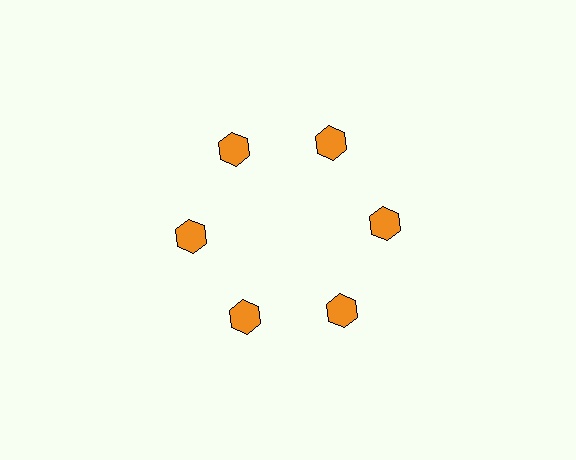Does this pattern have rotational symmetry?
Yes, this pattern has 6-fold rotational symmetry. It looks the same after rotating 60 degrees around the center.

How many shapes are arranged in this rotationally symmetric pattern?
There are 6 shapes, arranged in 6 groups of 1.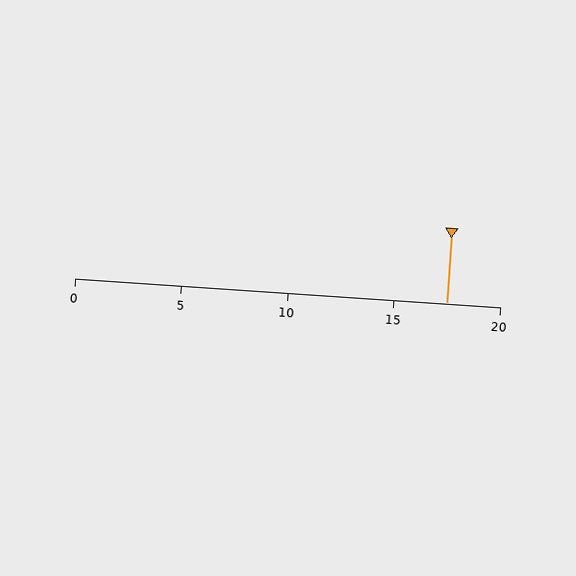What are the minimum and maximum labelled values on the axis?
The axis runs from 0 to 20.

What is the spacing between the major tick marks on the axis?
The major ticks are spaced 5 apart.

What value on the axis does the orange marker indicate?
The marker indicates approximately 17.5.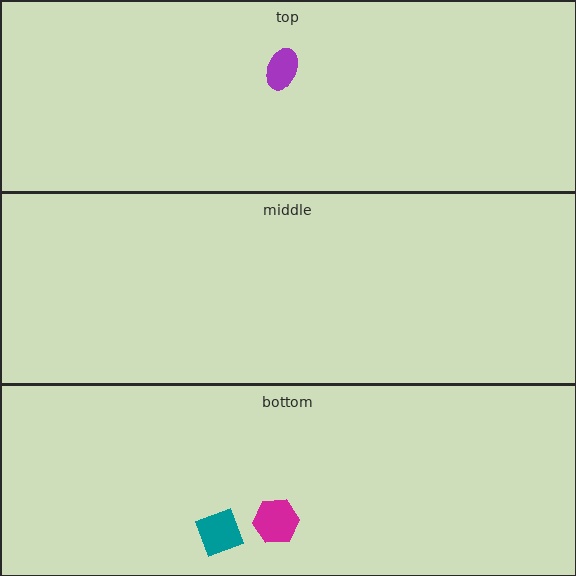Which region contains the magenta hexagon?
The bottom region.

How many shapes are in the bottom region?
2.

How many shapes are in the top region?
1.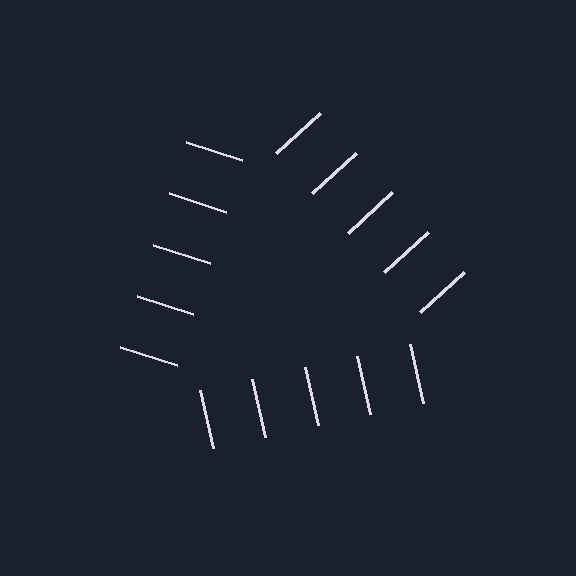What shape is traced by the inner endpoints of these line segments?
An illusory triangle — the line segments terminate on its edges but no continuous stroke is drawn.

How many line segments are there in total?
15 — 5 along each of the 3 edges.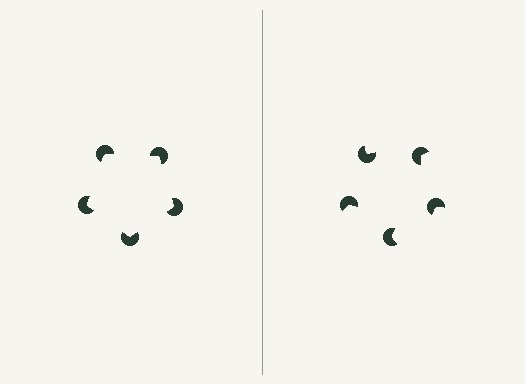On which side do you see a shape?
An illusory pentagon appears on the left side. On the right side the wedge cuts are rotated, so no coherent shape forms.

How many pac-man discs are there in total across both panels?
10 — 5 on each side.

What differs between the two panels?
The pac-man discs are positioned identically on both sides; only the wedge orientations differ. On the left they align to a pentagon; on the right they are misaligned.